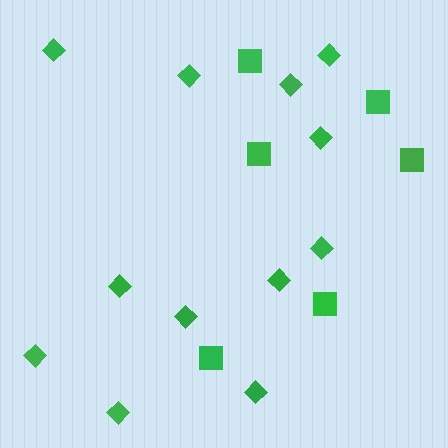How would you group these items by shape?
There are 2 groups: one group of squares (6) and one group of diamonds (12).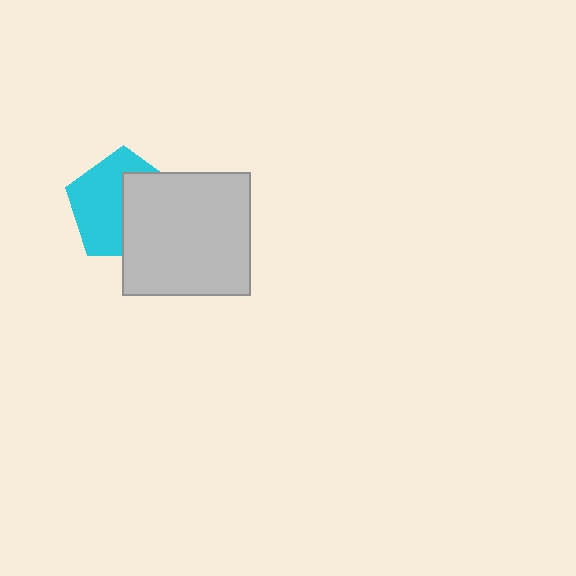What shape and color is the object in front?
The object in front is a light gray rectangle.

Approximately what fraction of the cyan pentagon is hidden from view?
Roughly 47% of the cyan pentagon is hidden behind the light gray rectangle.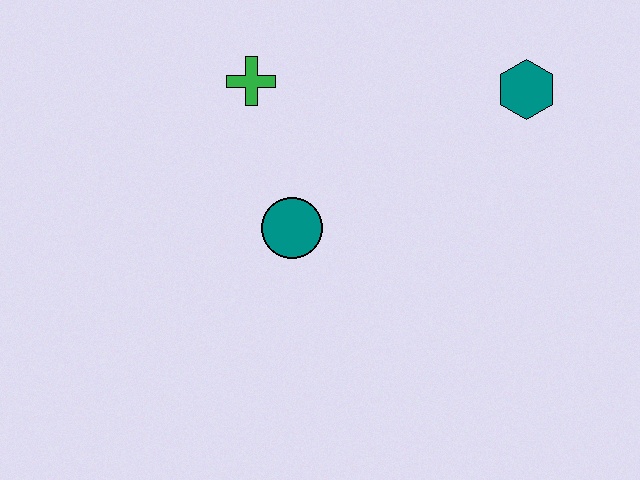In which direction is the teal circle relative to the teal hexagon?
The teal circle is to the left of the teal hexagon.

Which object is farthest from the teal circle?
The teal hexagon is farthest from the teal circle.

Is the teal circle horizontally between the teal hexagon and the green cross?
Yes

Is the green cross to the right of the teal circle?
No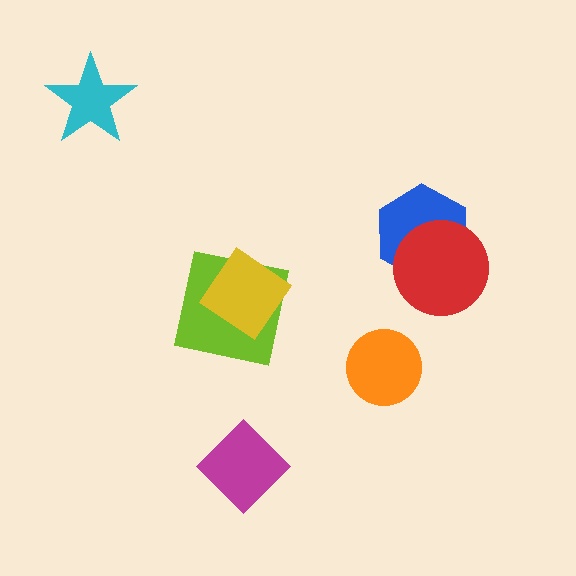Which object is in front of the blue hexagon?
The red circle is in front of the blue hexagon.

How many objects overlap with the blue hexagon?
1 object overlaps with the blue hexagon.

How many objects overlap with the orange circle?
0 objects overlap with the orange circle.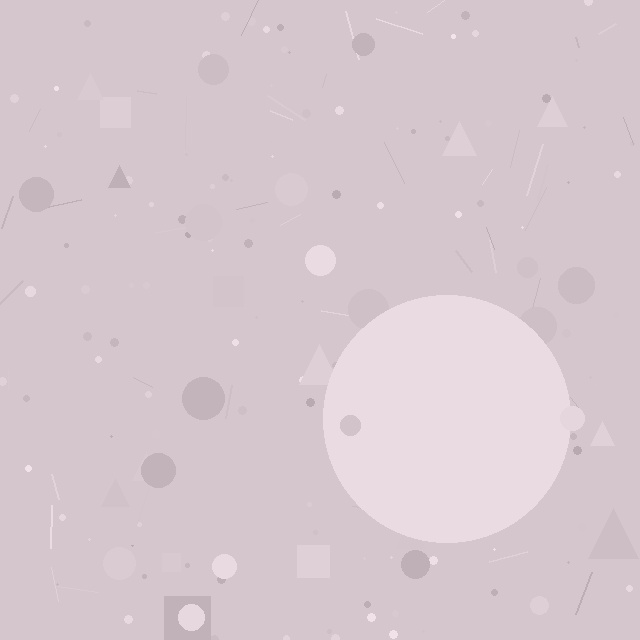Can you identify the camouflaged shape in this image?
The camouflaged shape is a circle.